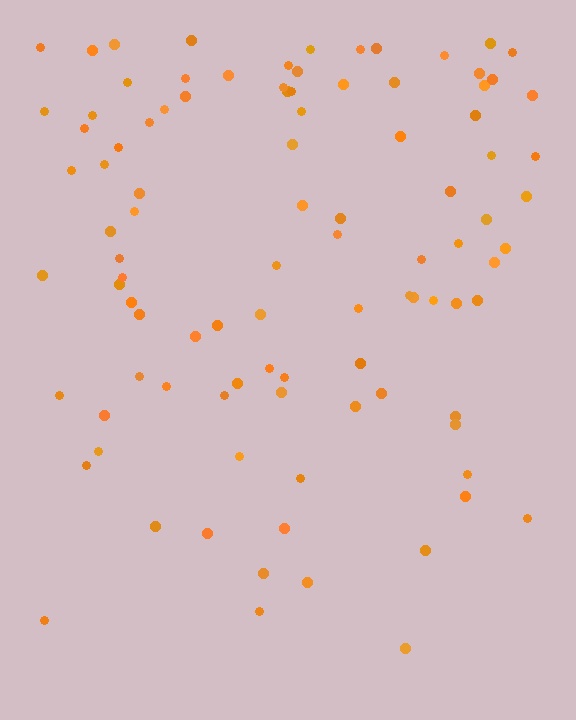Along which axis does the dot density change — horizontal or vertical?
Vertical.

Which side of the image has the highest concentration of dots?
The top.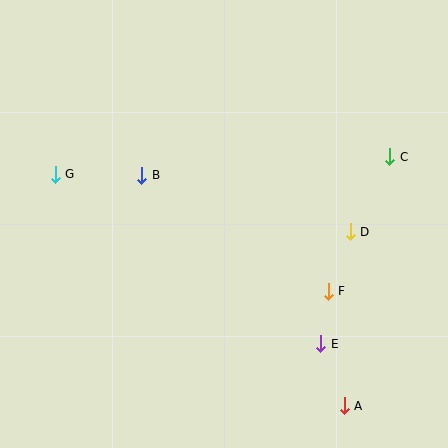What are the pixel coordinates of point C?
Point C is at (390, 157).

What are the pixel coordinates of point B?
Point B is at (142, 175).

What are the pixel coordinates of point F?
Point F is at (328, 291).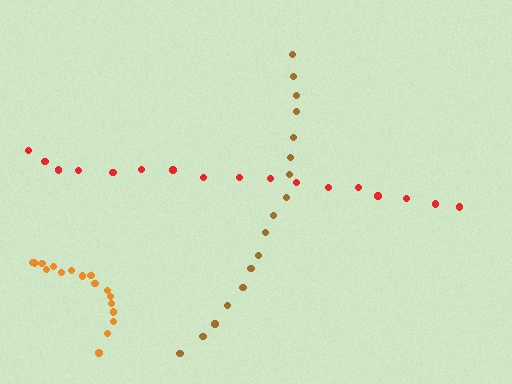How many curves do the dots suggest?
There are 3 distinct paths.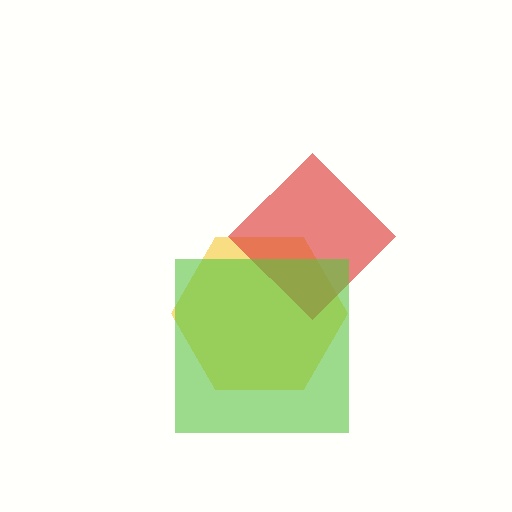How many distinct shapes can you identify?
There are 3 distinct shapes: a yellow hexagon, a red diamond, a lime square.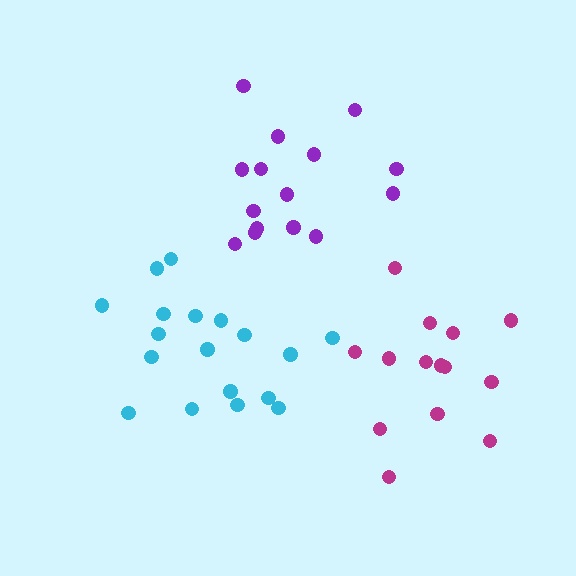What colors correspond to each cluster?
The clusters are colored: magenta, purple, cyan.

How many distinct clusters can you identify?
There are 3 distinct clusters.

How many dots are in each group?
Group 1: 14 dots, Group 2: 15 dots, Group 3: 18 dots (47 total).